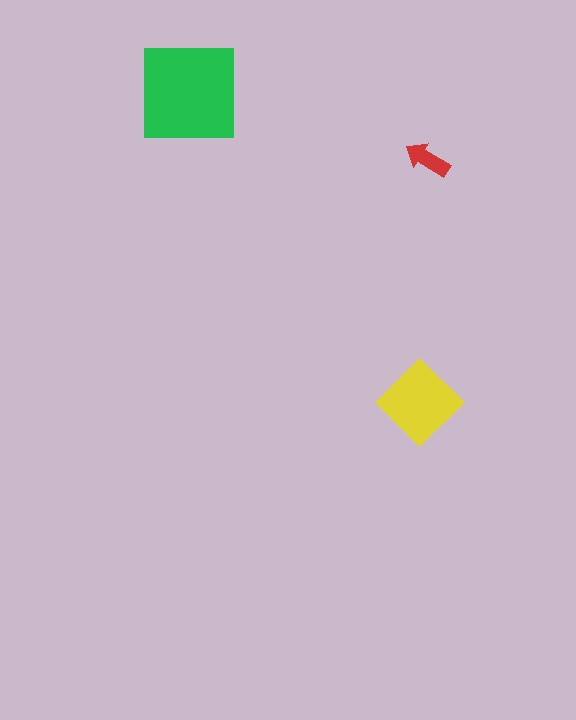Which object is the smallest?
The red arrow.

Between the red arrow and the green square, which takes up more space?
The green square.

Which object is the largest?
The green square.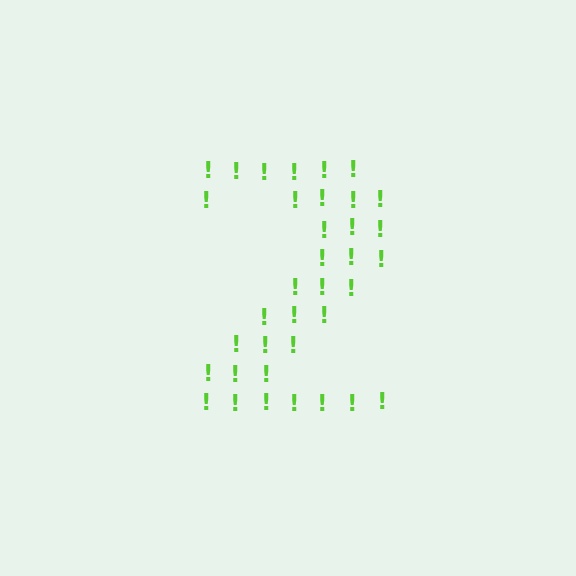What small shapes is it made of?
It is made of small exclamation marks.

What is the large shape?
The large shape is the digit 2.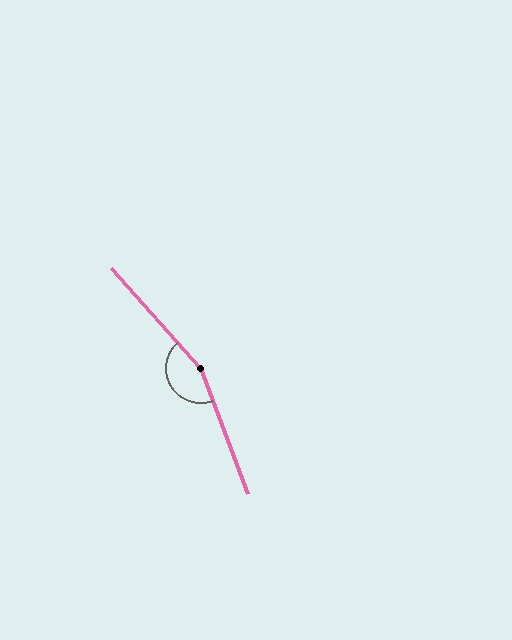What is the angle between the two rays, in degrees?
Approximately 159 degrees.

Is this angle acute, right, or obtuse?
It is obtuse.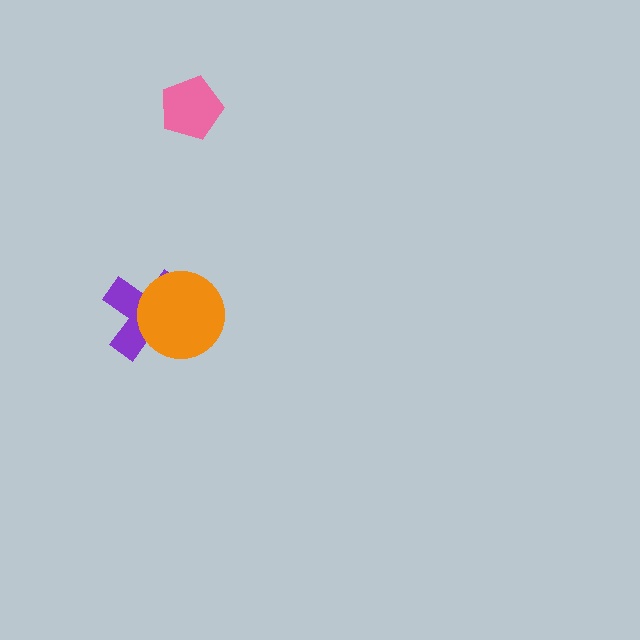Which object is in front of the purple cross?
The orange circle is in front of the purple cross.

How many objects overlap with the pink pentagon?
0 objects overlap with the pink pentagon.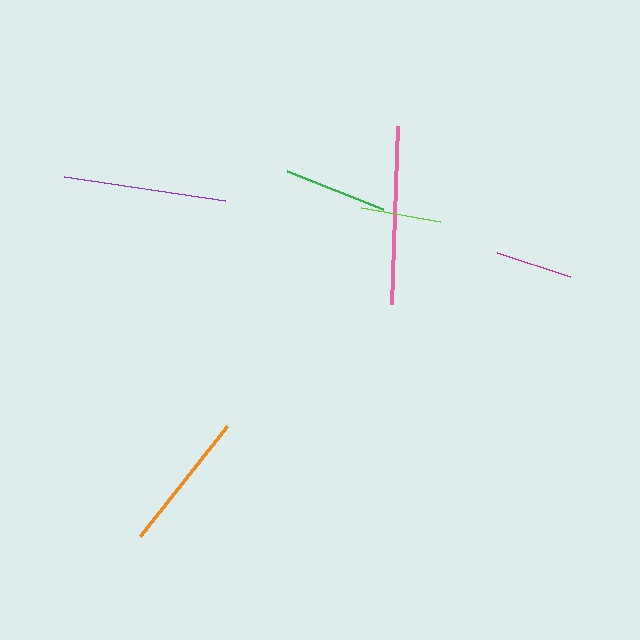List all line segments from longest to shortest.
From longest to shortest: pink, purple, orange, green, lime, magenta.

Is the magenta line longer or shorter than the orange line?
The orange line is longer than the magenta line.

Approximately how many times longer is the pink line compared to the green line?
The pink line is approximately 1.7 times the length of the green line.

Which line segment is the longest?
The pink line is the longest at approximately 178 pixels.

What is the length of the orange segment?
The orange segment is approximately 141 pixels long.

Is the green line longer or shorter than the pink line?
The pink line is longer than the green line.